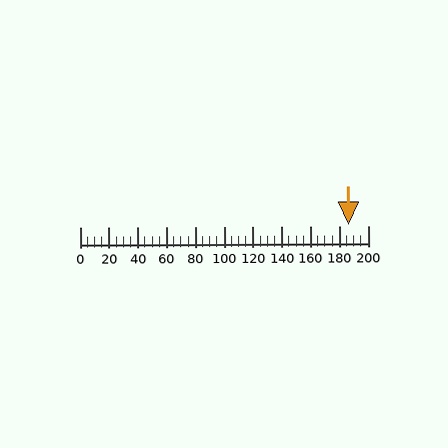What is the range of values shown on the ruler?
The ruler shows values from 0 to 200.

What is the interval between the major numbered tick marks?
The major tick marks are spaced 20 units apart.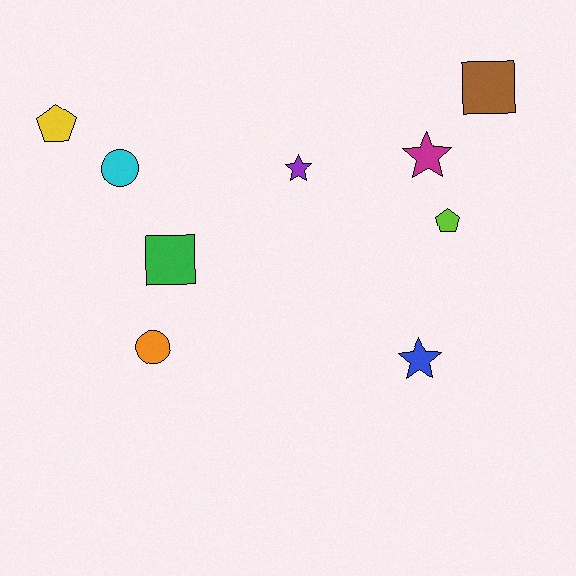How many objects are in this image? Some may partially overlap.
There are 9 objects.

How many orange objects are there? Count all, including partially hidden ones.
There is 1 orange object.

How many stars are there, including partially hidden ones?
There are 3 stars.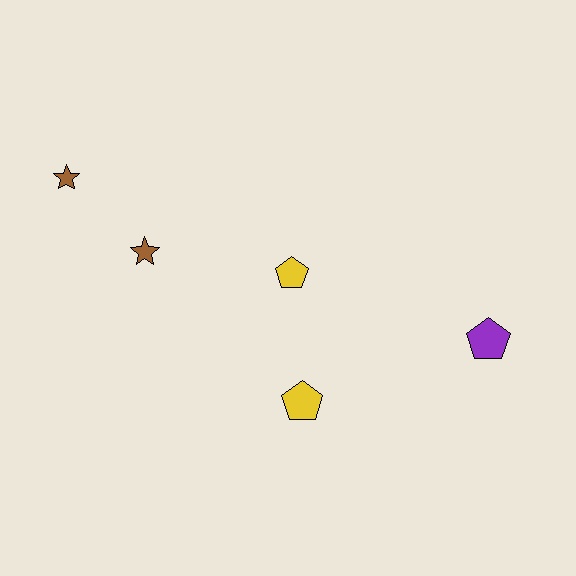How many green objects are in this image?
There are no green objects.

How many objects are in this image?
There are 5 objects.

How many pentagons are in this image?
There are 3 pentagons.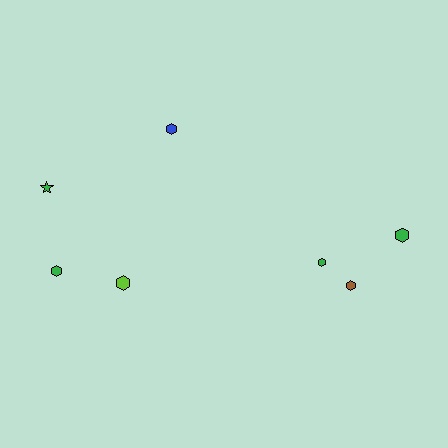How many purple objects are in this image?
There are no purple objects.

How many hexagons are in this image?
There are 6 hexagons.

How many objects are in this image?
There are 7 objects.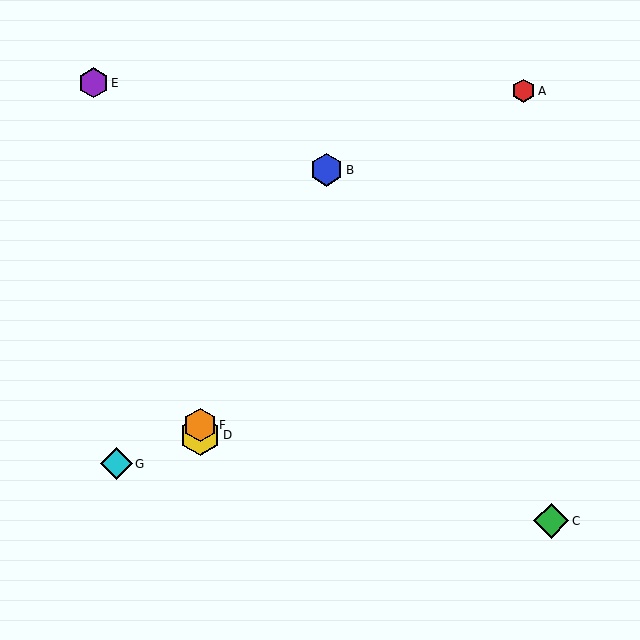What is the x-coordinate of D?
Object D is at x≈200.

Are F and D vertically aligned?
Yes, both are at x≈200.